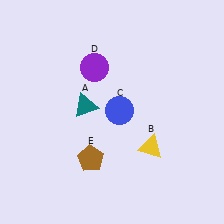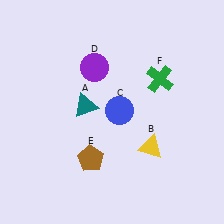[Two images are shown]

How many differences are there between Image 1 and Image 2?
There is 1 difference between the two images.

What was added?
A green cross (F) was added in Image 2.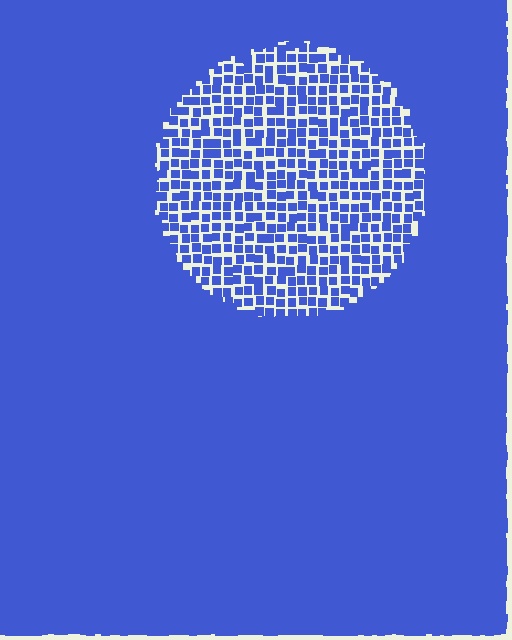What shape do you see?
I see a circle.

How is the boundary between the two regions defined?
The boundary is defined by a change in element density (approximately 2.5x ratio). All elements are the same color, size, and shape.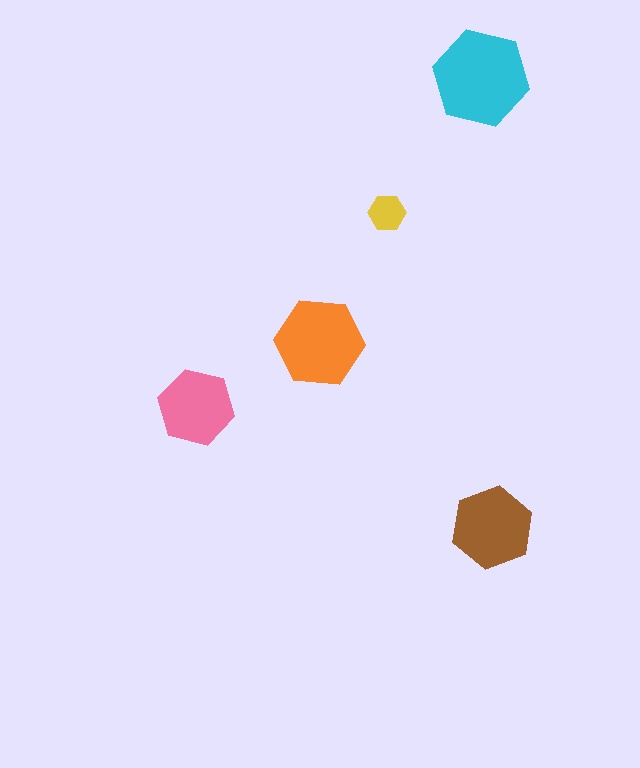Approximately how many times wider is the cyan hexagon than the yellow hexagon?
About 2.5 times wider.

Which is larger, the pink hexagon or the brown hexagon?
The brown one.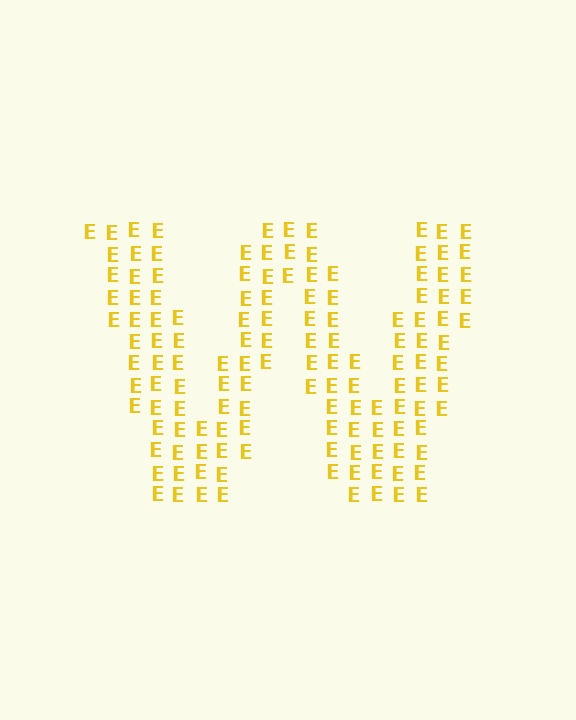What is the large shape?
The large shape is the letter W.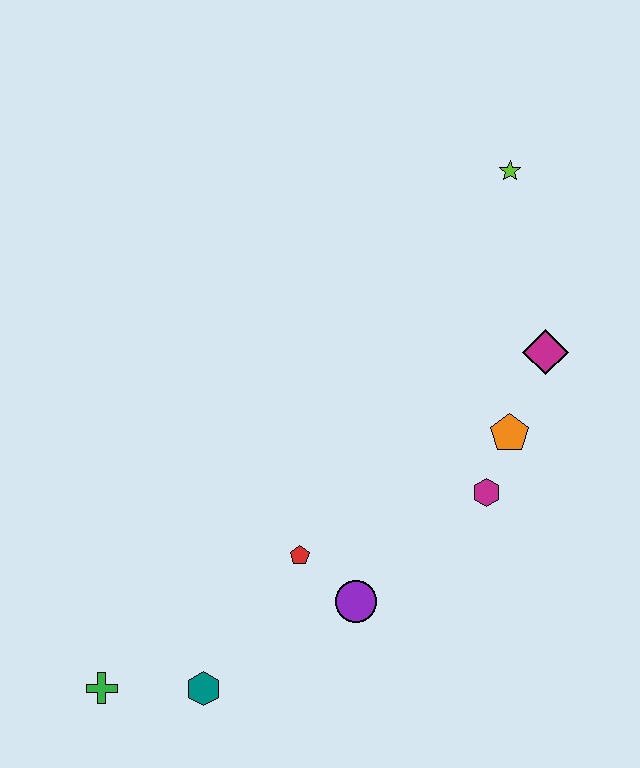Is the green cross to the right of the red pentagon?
No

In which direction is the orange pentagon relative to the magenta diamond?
The orange pentagon is below the magenta diamond.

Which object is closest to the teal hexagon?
The green cross is closest to the teal hexagon.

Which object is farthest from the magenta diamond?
The green cross is farthest from the magenta diamond.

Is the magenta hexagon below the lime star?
Yes